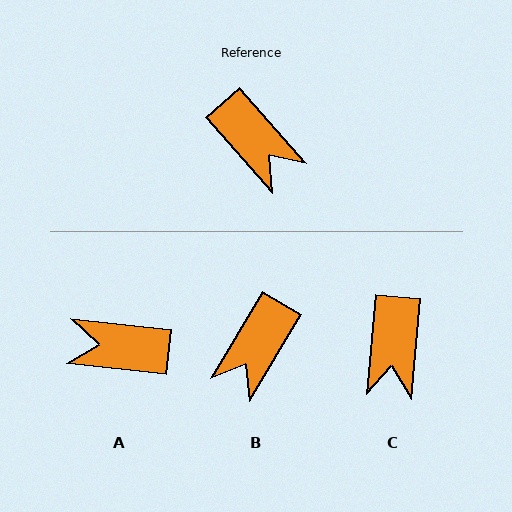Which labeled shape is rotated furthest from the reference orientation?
A, about 138 degrees away.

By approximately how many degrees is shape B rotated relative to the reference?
Approximately 72 degrees clockwise.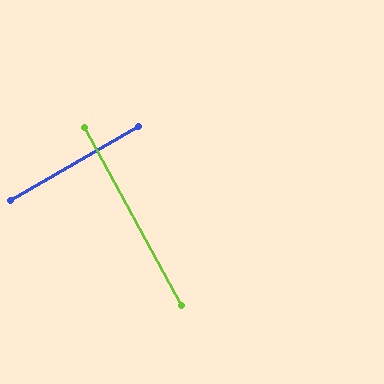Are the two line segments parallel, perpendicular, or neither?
Perpendicular — they meet at approximately 89°.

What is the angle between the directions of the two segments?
Approximately 89 degrees.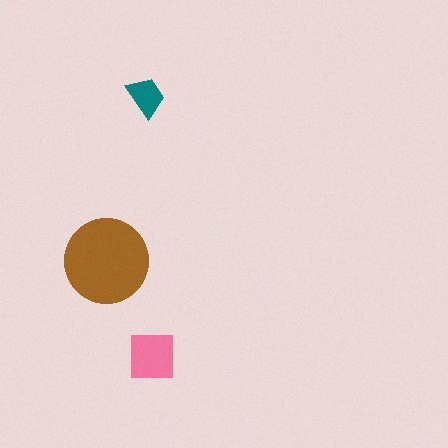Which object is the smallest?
The teal trapezoid.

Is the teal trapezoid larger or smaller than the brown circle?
Smaller.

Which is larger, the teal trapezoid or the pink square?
The pink square.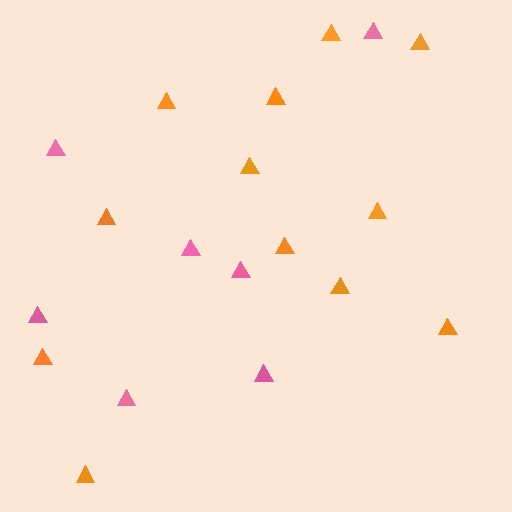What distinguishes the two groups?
There are 2 groups: one group of orange triangles (12) and one group of pink triangles (7).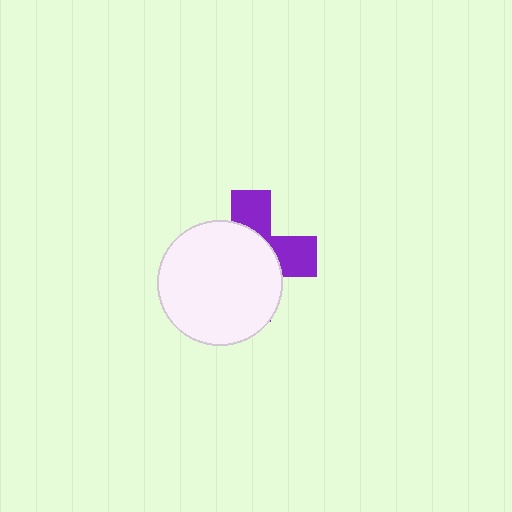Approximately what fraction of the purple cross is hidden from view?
Roughly 63% of the purple cross is hidden behind the white circle.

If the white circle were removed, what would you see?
You would see the complete purple cross.